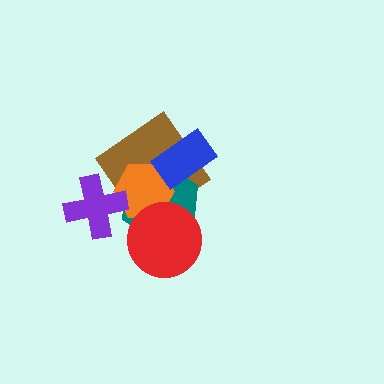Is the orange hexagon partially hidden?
Yes, it is partially covered by another shape.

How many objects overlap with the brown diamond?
3 objects overlap with the brown diamond.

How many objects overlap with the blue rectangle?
3 objects overlap with the blue rectangle.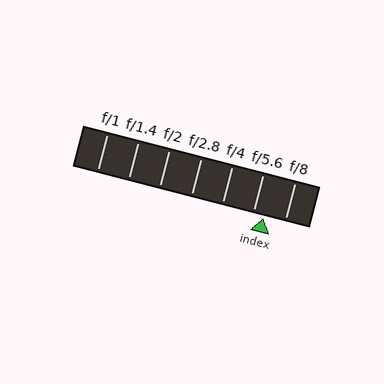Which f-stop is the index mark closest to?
The index mark is closest to f/5.6.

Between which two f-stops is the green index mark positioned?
The index mark is between f/5.6 and f/8.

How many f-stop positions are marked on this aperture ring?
There are 7 f-stop positions marked.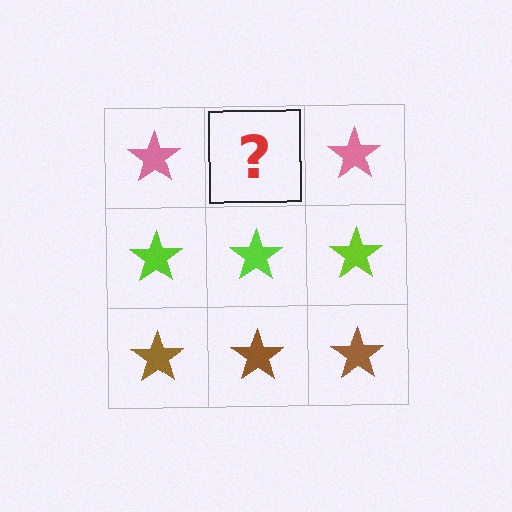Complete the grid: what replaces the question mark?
The question mark should be replaced with a pink star.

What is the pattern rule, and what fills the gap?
The rule is that each row has a consistent color. The gap should be filled with a pink star.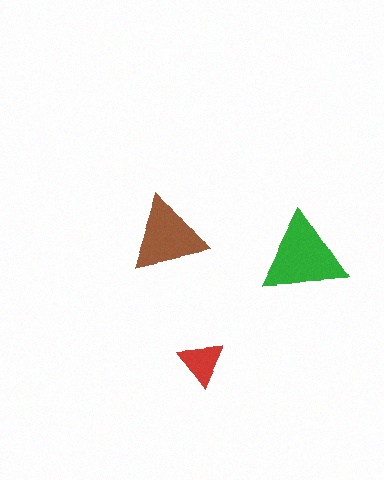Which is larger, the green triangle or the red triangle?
The green one.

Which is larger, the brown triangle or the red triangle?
The brown one.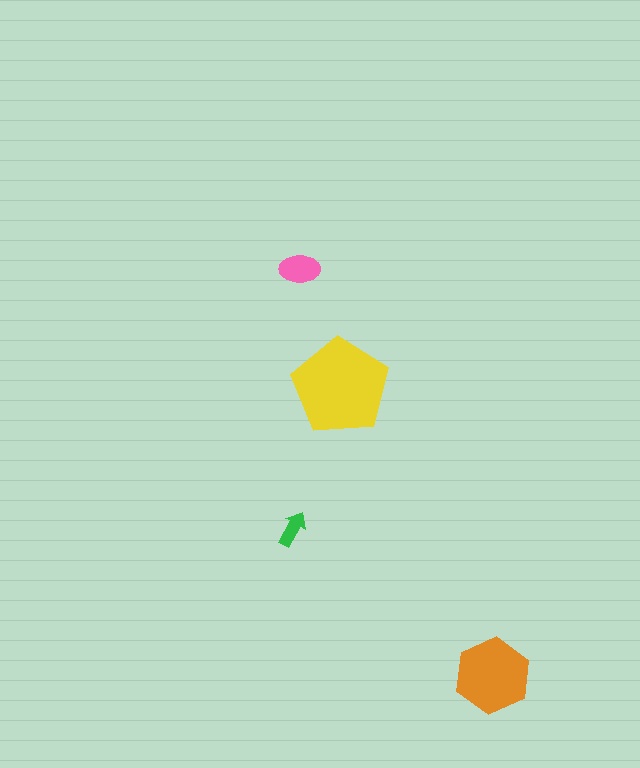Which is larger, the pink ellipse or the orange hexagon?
The orange hexagon.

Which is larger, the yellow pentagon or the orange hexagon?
The yellow pentagon.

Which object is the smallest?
The green arrow.